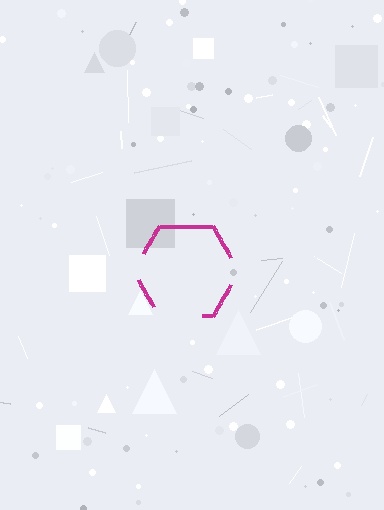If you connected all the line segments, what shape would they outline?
They would outline a hexagon.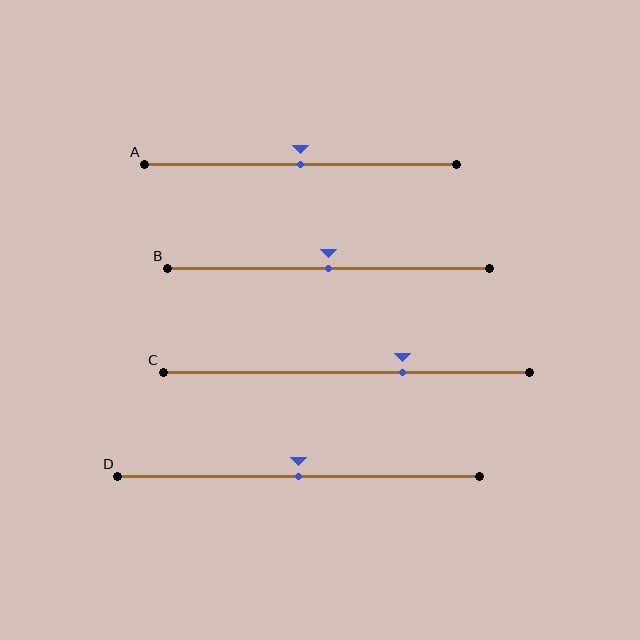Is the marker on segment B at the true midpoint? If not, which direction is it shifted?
Yes, the marker on segment B is at the true midpoint.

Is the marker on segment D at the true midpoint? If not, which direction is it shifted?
Yes, the marker on segment D is at the true midpoint.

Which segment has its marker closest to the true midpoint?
Segment A has its marker closest to the true midpoint.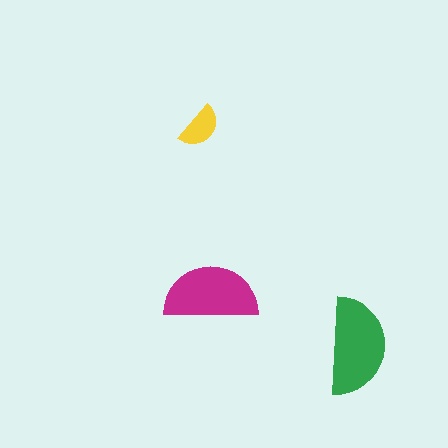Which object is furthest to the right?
The green semicircle is rightmost.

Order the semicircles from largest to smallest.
the green one, the magenta one, the yellow one.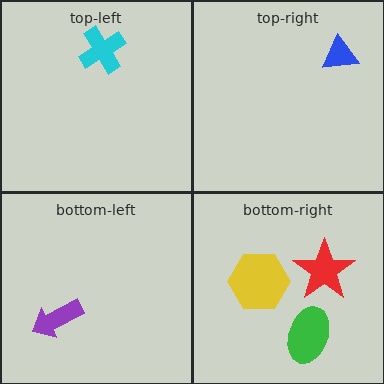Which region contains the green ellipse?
The bottom-right region.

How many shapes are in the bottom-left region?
1.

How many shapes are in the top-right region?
1.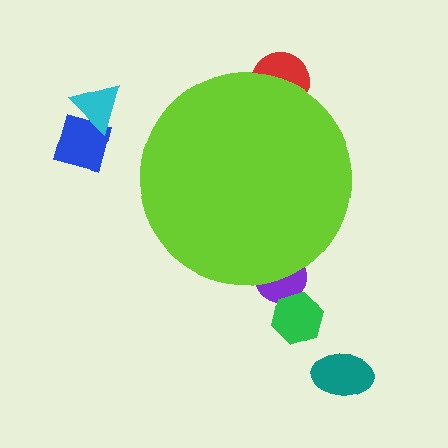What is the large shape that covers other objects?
A lime circle.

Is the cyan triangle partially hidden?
No, the cyan triangle is fully visible.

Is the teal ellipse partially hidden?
No, the teal ellipse is fully visible.